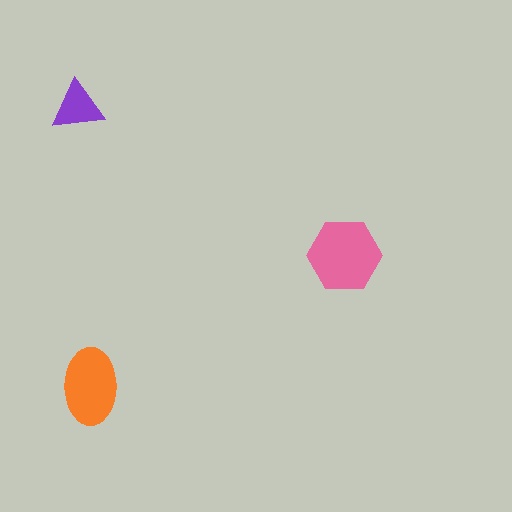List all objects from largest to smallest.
The pink hexagon, the orange ellipse, the purple triangle.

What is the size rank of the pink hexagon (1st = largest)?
1st.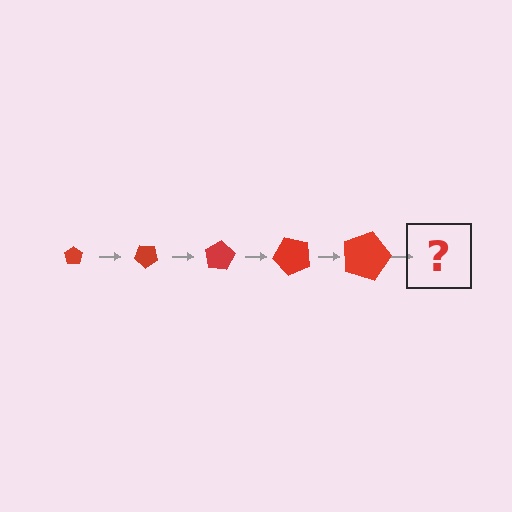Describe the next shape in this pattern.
It should be a pentagon, larger than the previous one and rotated 200 degrees from the start.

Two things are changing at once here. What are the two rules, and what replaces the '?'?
The two rules are that the pentagon grows larger each step and it rotates 40 degrees each step. The '?' should be a pentagon, larger than the previous one and rotated 200 degrees from the start.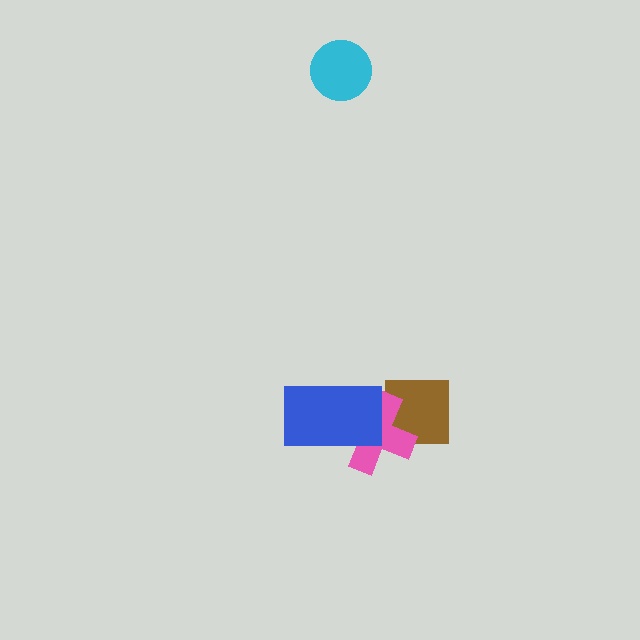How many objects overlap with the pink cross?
2 objects overlap with the pink cross.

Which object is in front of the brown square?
The pink cross is in front of the brown square.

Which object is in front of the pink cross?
The blue rectangle is in front of the pink cross.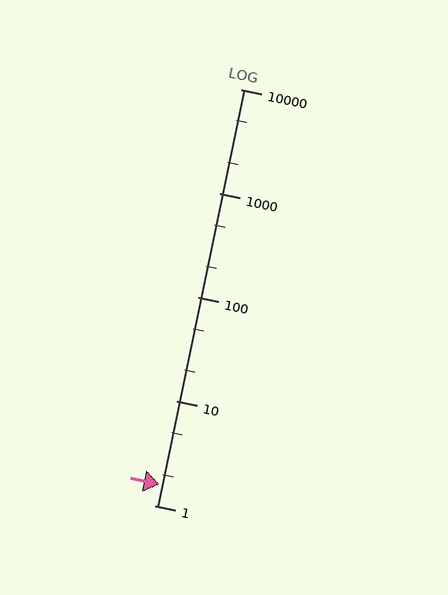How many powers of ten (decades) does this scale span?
The scale spans 4 decades, from 1 to 10000.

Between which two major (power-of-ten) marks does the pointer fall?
The pointer is between 1 and 10.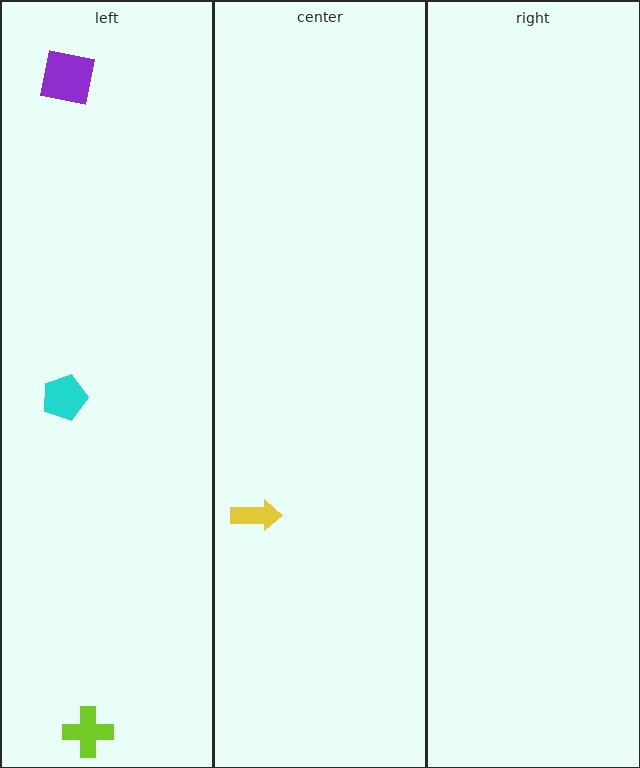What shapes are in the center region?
The yellow arrow.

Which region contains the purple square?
The left region.